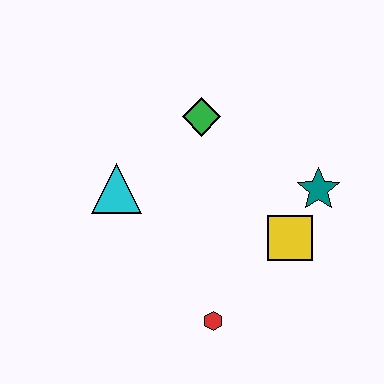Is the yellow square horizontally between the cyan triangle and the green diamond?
No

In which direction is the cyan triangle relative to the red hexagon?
The cyan triangle is above the red hexagon.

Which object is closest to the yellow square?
The teal star is closest to the yellow square.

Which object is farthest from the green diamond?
The red hexagon is farthest from the green diamond.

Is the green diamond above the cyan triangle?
Yes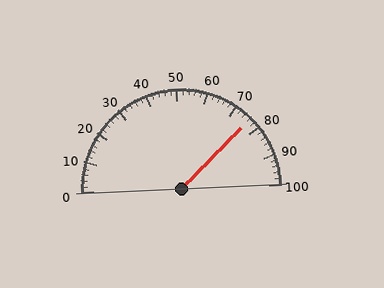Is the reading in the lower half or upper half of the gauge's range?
The reading is in the upper half of the range (0 to 100).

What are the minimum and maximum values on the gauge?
The gauge ranges from 0 to 100.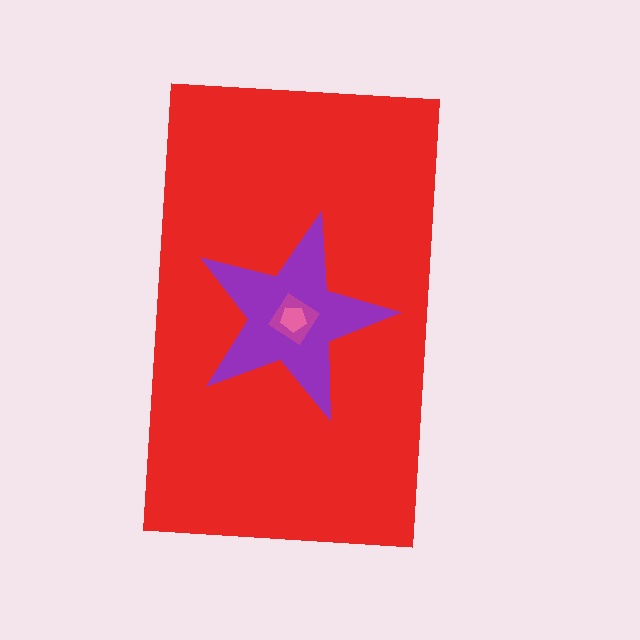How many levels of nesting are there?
4.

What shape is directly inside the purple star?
The magenta diamond.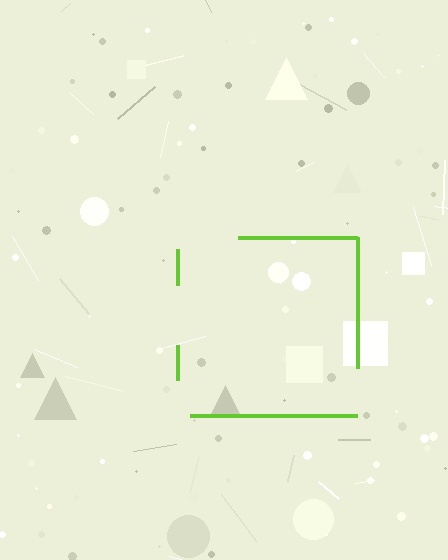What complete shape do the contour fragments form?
The contour fragments form a square.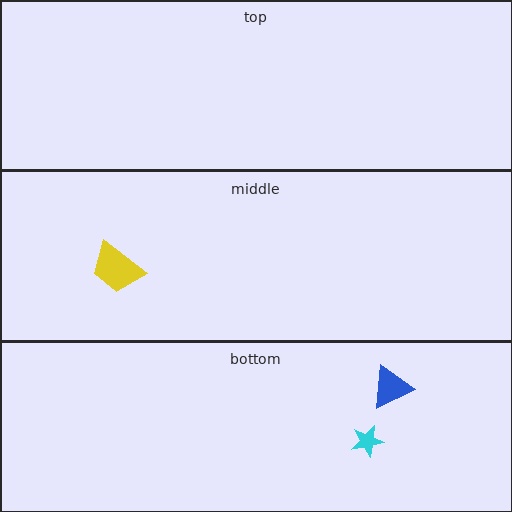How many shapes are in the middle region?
1.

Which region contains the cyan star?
The bottom region.